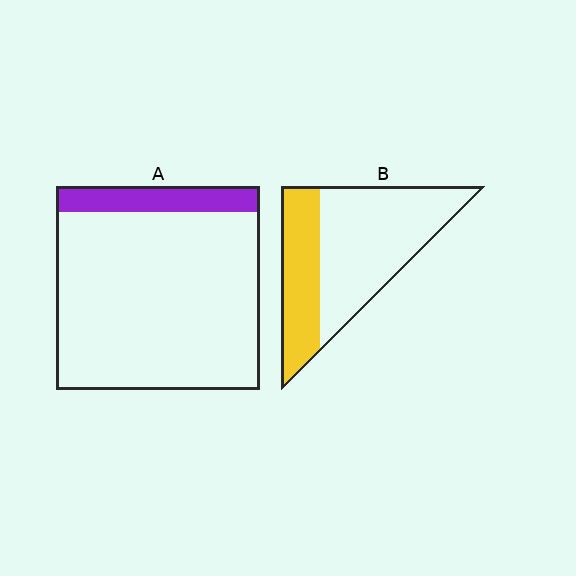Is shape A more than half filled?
No.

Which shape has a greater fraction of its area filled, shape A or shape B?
Shape B.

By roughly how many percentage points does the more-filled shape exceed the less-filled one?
By roughly 20 percentage points (B over A).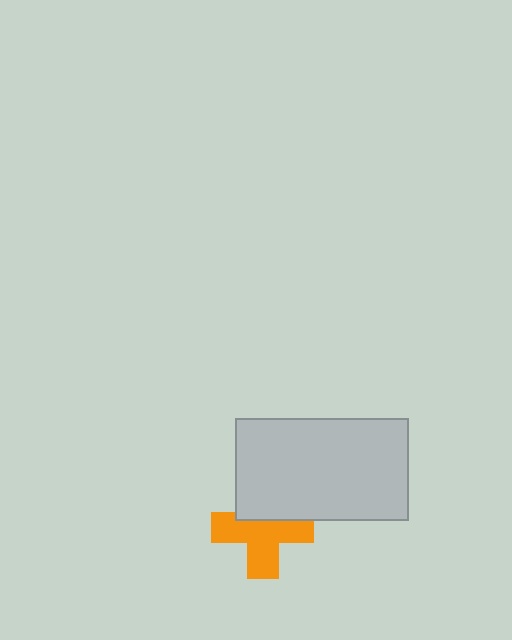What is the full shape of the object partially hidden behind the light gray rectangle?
The partially hidden object is an orange cross.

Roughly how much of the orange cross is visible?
Most of it is visible (roughly 65%).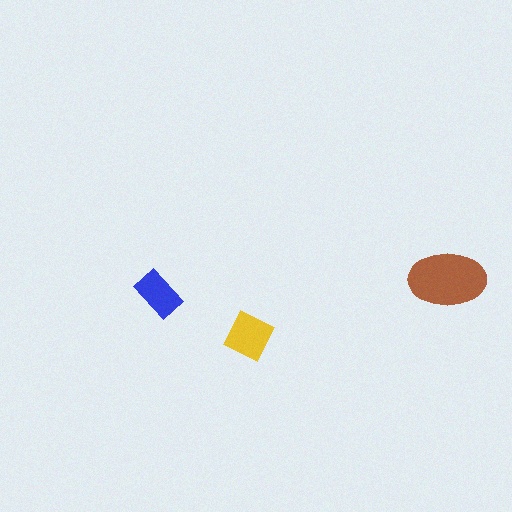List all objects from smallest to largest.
The blue rectangle, the yellow square, the brown ellipse.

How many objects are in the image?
There are 3 objects in the image.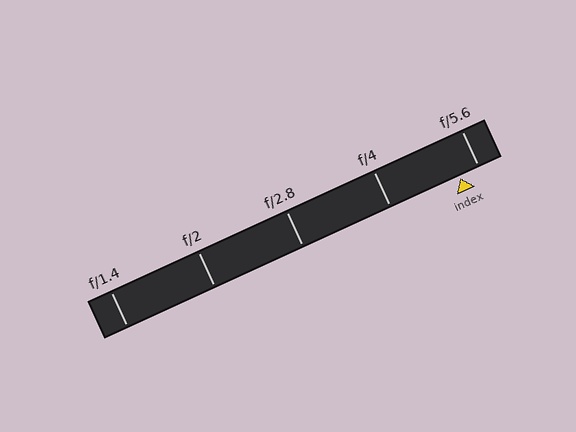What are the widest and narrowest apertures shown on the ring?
The widest aperture shown is f/1.4 and the narrowest is f/5.6.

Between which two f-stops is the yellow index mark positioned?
The index mark is between f/4 and f/5.6.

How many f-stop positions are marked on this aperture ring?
There are 5 f-stop positions marked.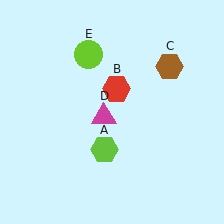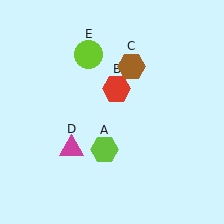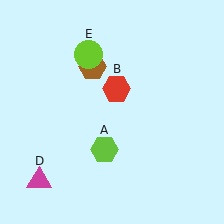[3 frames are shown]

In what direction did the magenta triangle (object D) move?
The magenta triangle (object D) moved down and to the left.